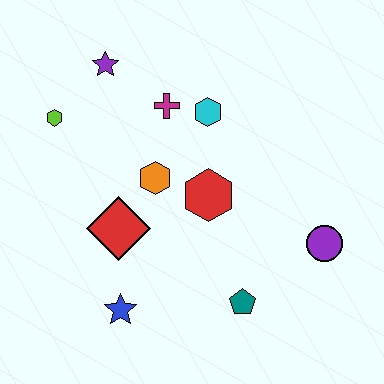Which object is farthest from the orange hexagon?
The purple circle is farthest from the orange hexagon.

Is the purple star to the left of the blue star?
Yes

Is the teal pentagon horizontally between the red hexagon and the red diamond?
No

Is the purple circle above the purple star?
No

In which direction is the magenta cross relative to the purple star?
The magenta cross is to the right of the purple star.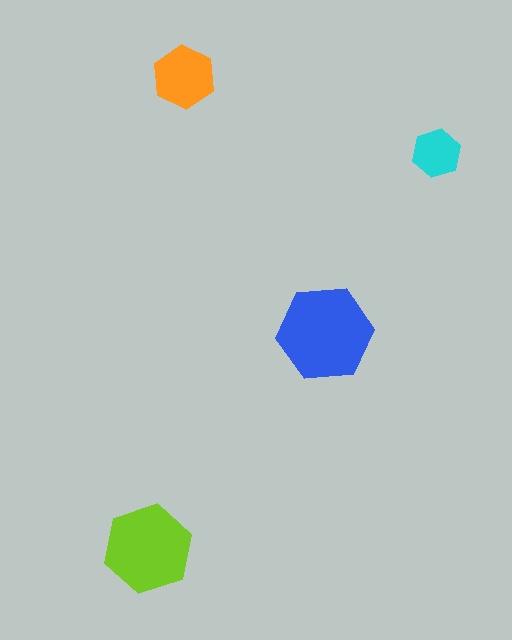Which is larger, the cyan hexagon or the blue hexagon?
The blue one.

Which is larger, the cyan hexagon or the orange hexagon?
The orange one.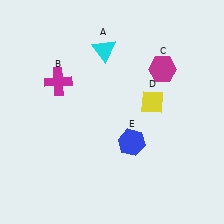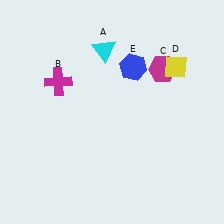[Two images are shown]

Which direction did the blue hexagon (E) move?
The blue hexagon (E) moved up.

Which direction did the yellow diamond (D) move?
The yellow diamond (D) moved up.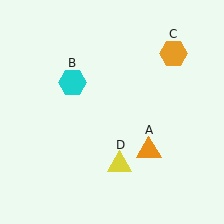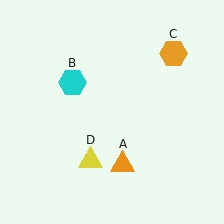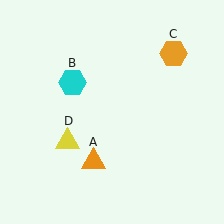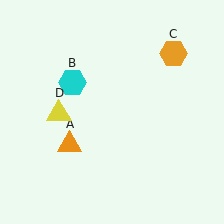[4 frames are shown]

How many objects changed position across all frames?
2 objects changed position: orange triangle (object A), yellow triangle (object D).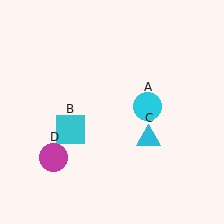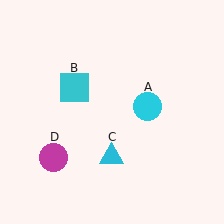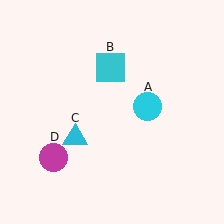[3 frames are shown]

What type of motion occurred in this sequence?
The cyan square (object B), cyan triangle (object C) rotated clockwise around the center of the scene.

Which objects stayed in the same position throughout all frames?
Cyan circle (object A) and magenta circle (object D) remained stationary.